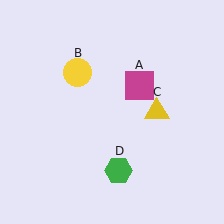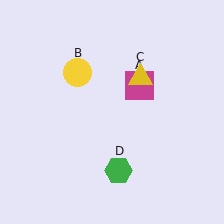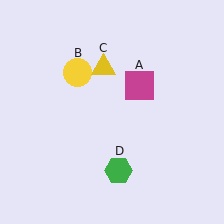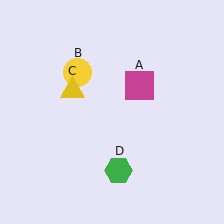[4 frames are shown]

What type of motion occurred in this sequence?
The yellow triangle (object C) rotated counterclockwise around the center of the scene.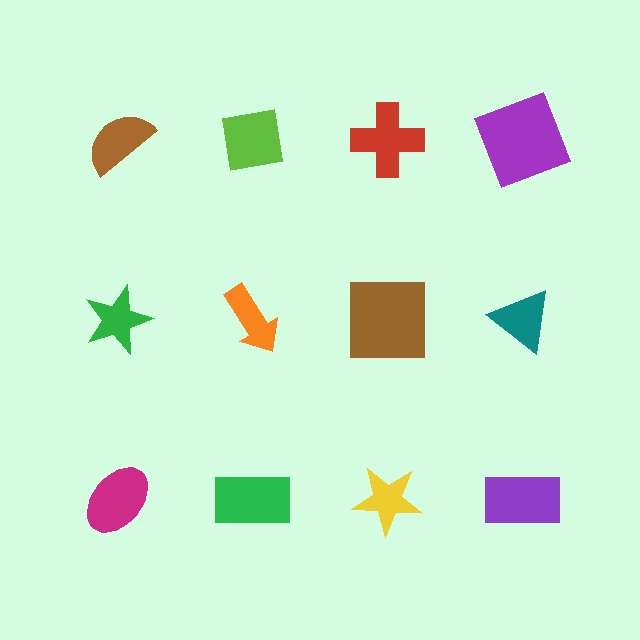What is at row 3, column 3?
A yellow star.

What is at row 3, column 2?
A green rectangle.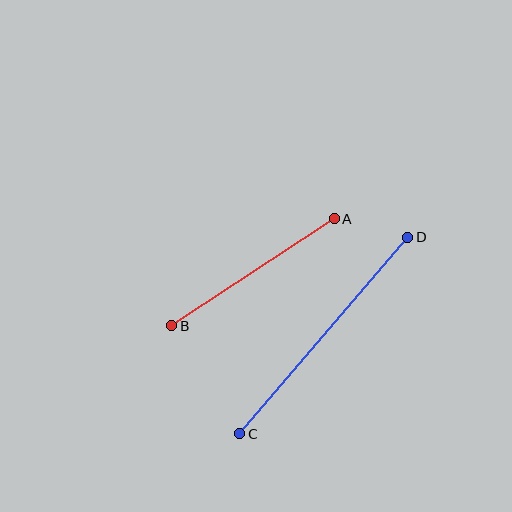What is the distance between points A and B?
The distance is approximately 195 pixels.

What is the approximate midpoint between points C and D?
The midpoint is at approximately (324, 336) pixels.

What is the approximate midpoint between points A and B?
The midpoint is at approximately (253, 272) pixels.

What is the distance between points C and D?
The distance is approximately 259 pixels.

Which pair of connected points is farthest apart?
Points C and D are farthest apart.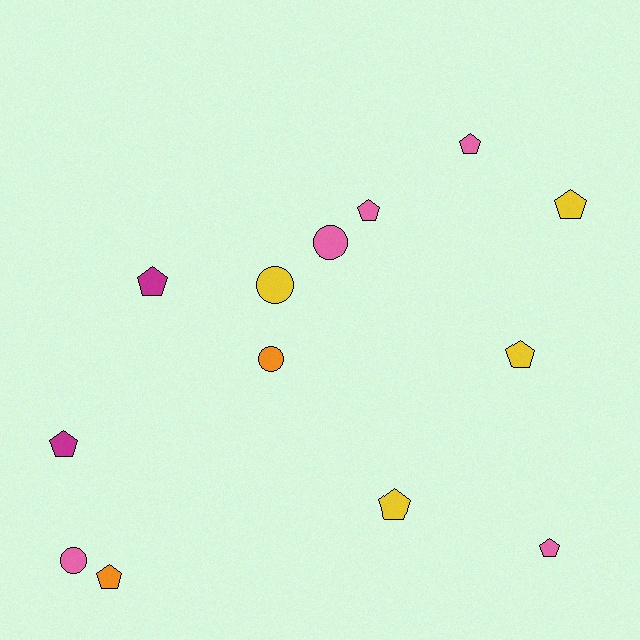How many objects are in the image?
There are 13 objects.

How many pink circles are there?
There are 2 pink circles.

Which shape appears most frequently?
Pentagon, with 9 objects.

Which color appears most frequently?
Pink, with 5 objects.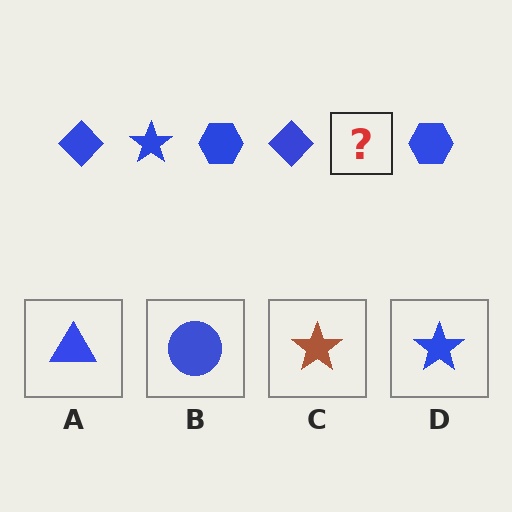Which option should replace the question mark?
Option D.